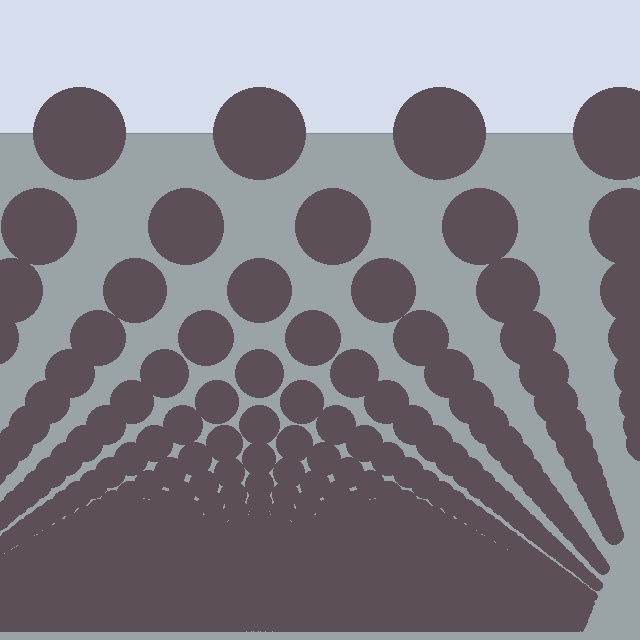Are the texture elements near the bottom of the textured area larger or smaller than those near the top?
Smaller. The gradient is inverted — elements near the bottom are smaller and denser.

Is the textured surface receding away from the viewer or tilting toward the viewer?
The surface appears to tilt toward the viewer. Texture elements get larger and sparser toward the top.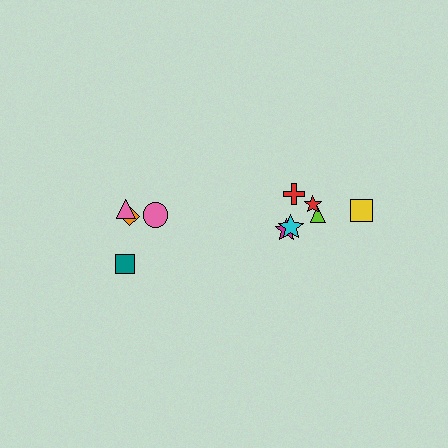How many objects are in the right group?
There are 6 objects.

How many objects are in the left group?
There are 4 objects.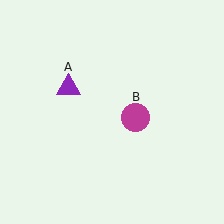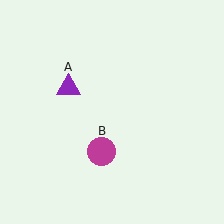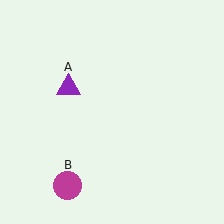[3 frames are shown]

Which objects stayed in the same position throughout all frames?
Purple triangle (object A) remained stationary.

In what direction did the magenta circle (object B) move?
The magenta circle (object B) moved down and to the left.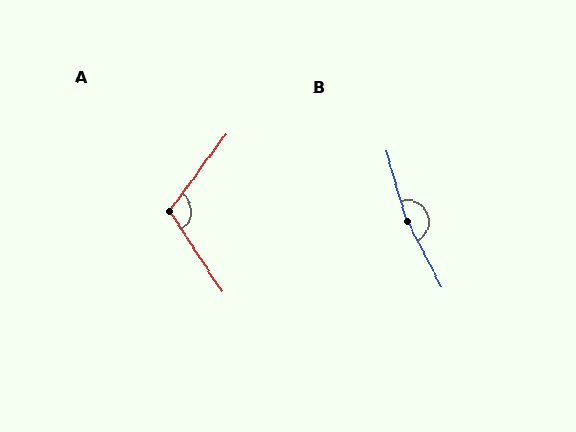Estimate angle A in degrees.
Approximately 110 degrees.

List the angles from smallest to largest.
A (110°), B (169°).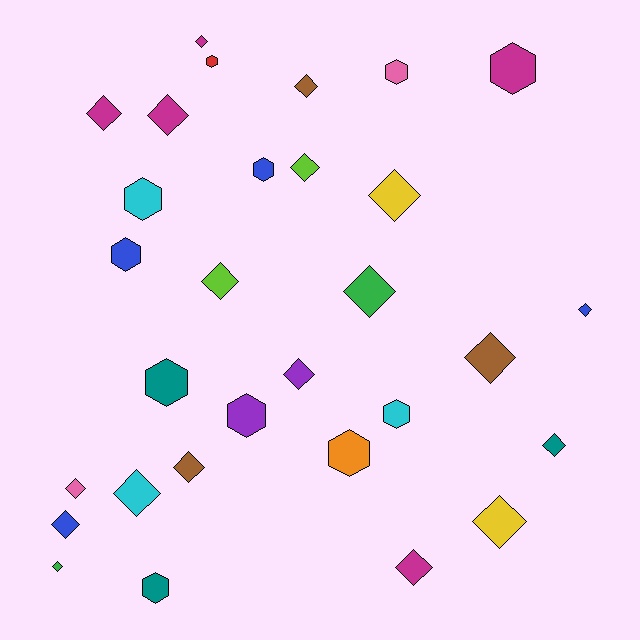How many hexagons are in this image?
There are 11 hexagons.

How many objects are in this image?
There are 30 objects.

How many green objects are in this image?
There are 2 green objects.